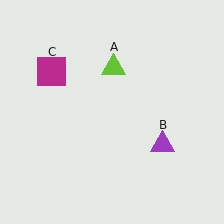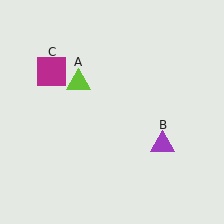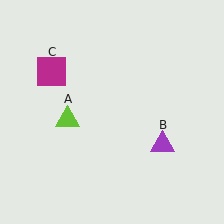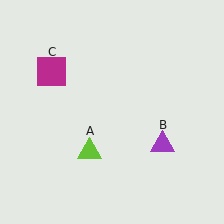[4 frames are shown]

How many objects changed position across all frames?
1 object changed position: lime triangle (object A).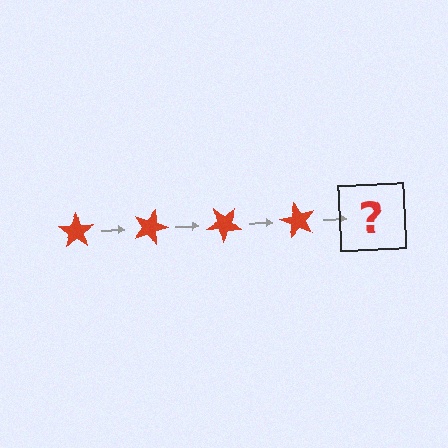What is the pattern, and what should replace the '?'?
The pattern is that the star rotates 20 degrees each step. The '?' should be a red star rotated 80 degrees.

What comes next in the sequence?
The next element should be a red star rotated 80 degrees.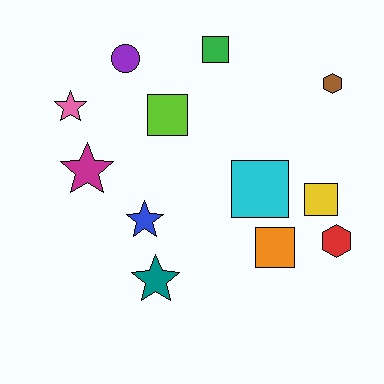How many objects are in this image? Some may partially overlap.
There are 12 objects.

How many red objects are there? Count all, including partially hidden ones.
There is 1 red object.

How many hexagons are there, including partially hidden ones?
There are 2 hexagons.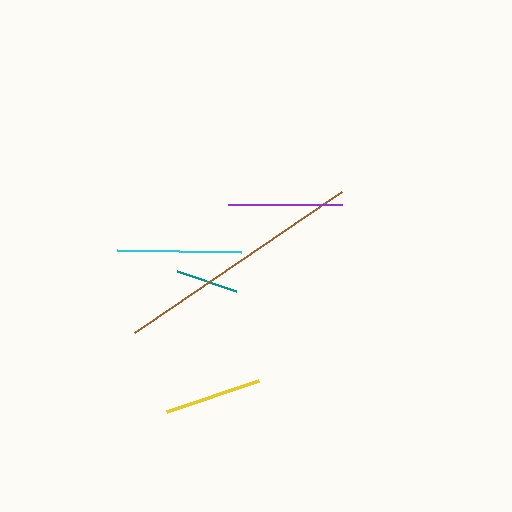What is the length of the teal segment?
The teal segment is approximately 63 pixels long.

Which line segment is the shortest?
The teal line is the shortest at approximately 63 pixels.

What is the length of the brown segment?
The brown segment is approximately 250 pixels long.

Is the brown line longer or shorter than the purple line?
The brown line is longer than the purple line.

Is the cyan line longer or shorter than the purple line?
The cyan line is longer than the purple line.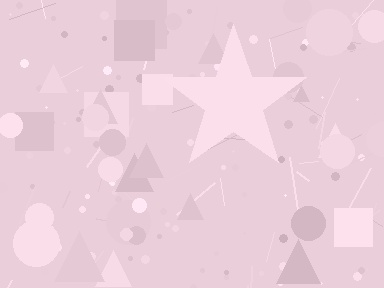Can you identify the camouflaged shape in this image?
The camouflaged shape is a star.